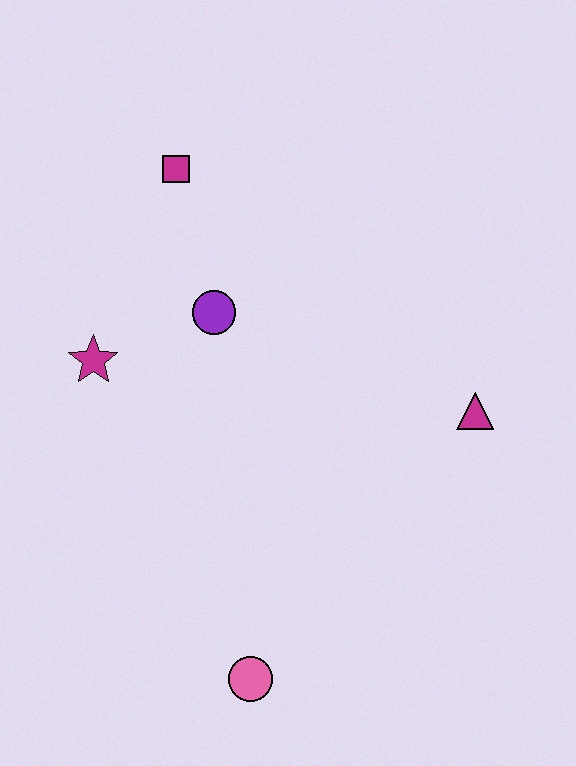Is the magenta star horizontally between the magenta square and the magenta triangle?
No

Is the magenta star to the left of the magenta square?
Yes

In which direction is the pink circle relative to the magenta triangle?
The pink circle is below the magenta triangle.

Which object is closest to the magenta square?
The purple circle is closest to the magenta square.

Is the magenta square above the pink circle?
Yes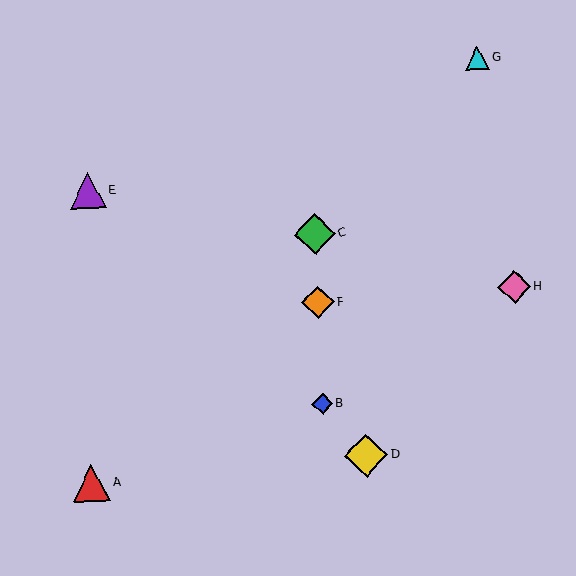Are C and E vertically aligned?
No, C is at x≈315 and E is at x≈88.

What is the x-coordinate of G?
Object G is at x≈477.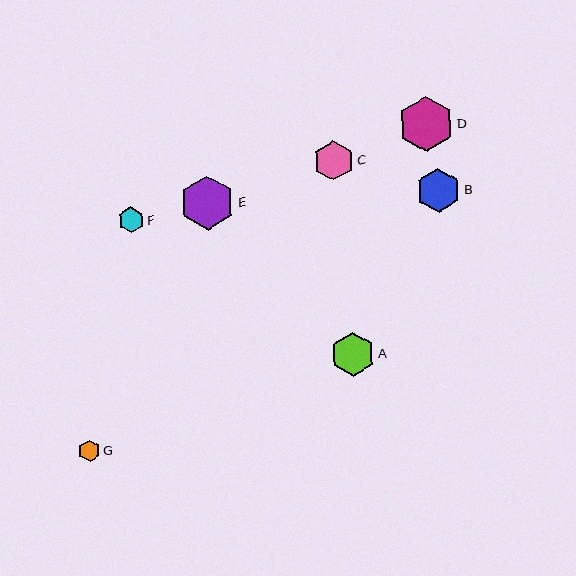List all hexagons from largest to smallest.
From largest to smallest: D, E, B, A, C, F, G.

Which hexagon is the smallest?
Hexagon G is the smallest with a size of approximately 22 pixels.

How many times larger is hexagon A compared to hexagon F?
Hexagon A is approximately 1.7 times the size of hexagon F.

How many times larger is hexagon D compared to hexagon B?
Hexagon D is approximately 1.3 times the size of hexagon B.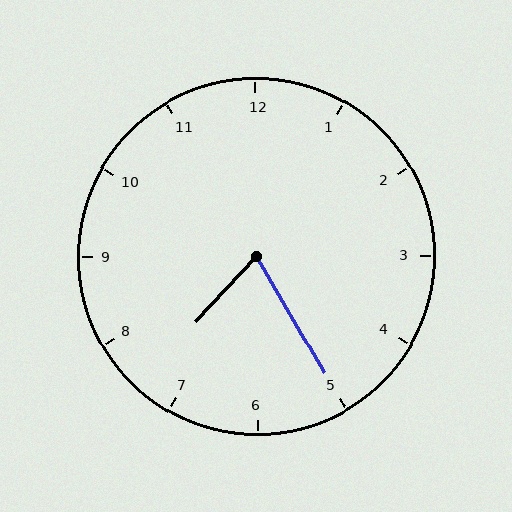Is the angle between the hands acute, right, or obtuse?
It is acute.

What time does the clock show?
7:25.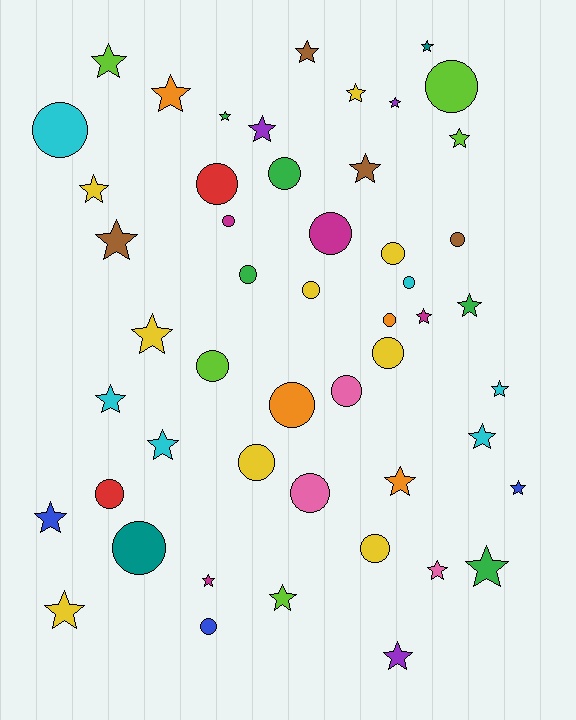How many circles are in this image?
There are 22 circles.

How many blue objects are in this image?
There are 3 blue objects.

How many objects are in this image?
There are 50 objects.